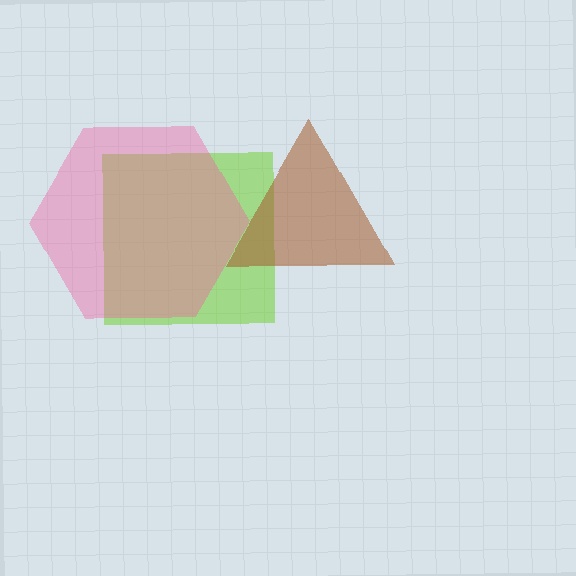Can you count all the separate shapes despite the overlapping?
Yes, there are 3 separate shapes.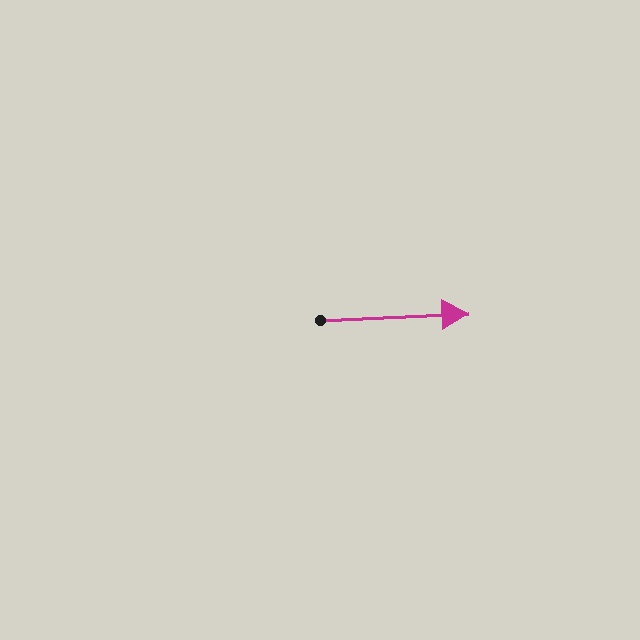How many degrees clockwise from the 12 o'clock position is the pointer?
Approximately 87 degrees.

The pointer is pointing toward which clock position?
Roughly 3 o'clock.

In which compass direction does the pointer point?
East.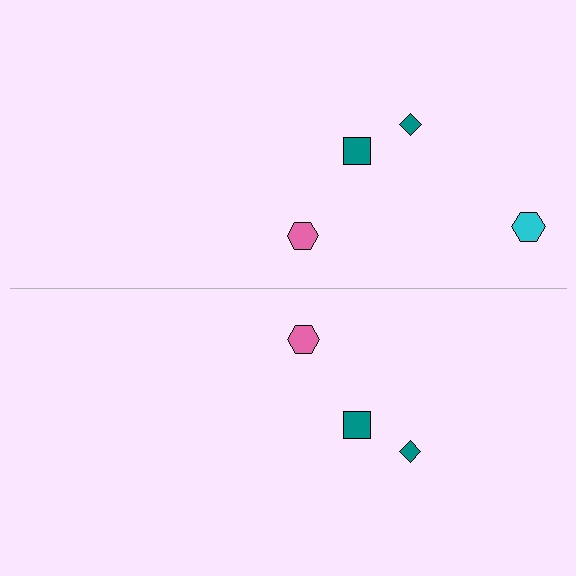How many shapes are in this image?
There are 7 shapes in this image.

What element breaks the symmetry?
A cyan hexagon is missing from the bottom side.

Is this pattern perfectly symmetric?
No, the pattern is not perfectly symmetric. A cyan hexagon is missing from the bottom side.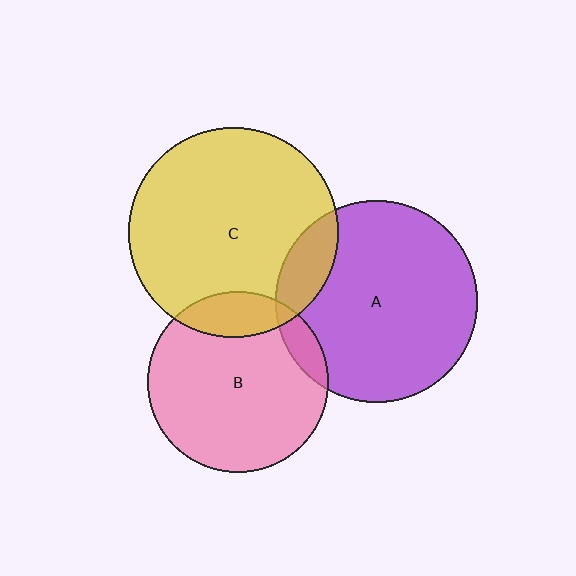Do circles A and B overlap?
Yes.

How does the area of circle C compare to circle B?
Approximately 1.3 times.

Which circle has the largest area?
Circle C (yellow).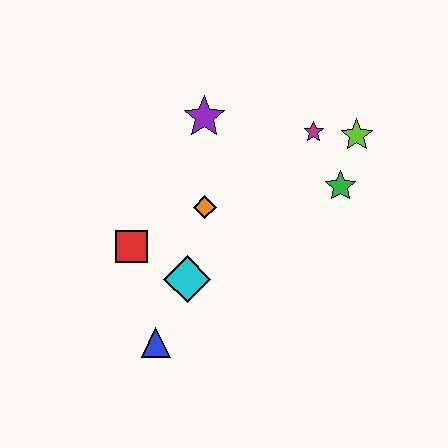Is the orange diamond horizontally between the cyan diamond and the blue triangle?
No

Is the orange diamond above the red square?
Yes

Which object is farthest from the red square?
The lime star is farthest from the red square.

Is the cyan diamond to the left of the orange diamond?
Yes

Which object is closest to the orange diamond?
The cyan diamond is closest to the orange diamond.